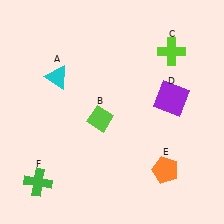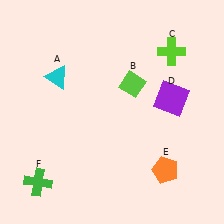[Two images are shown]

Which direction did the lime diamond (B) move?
The lime diamond (B) moved up.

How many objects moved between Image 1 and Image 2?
1 object moved between the two images.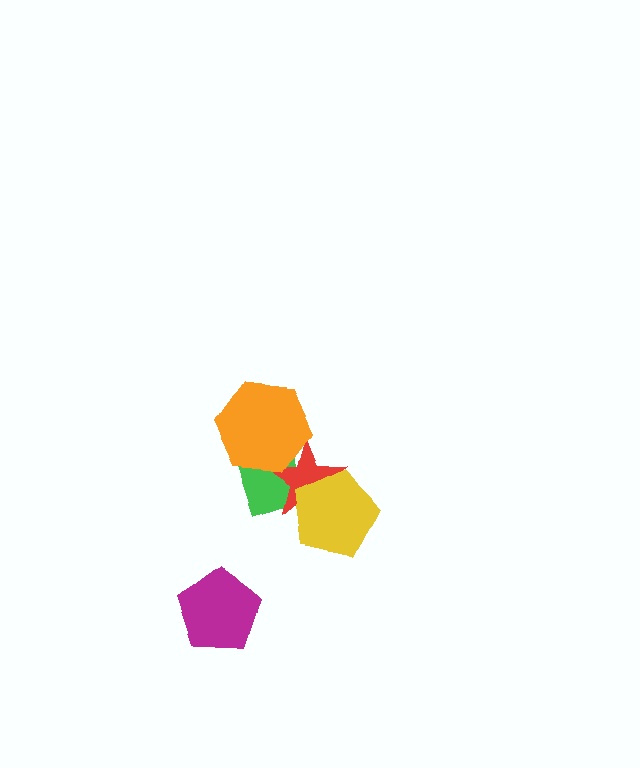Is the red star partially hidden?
Yes, it is partially covered by another shape.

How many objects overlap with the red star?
3 objects overlap with the red star.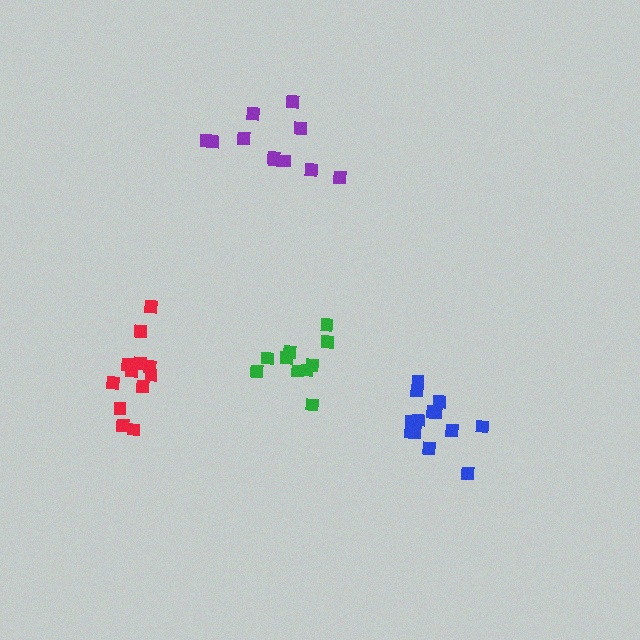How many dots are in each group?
Group 1: 11 dots, Group 2: 10 dots, Group 3: 13 dots, Group 4: 12 dots (46 total).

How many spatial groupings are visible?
There are 4 spatial groupings.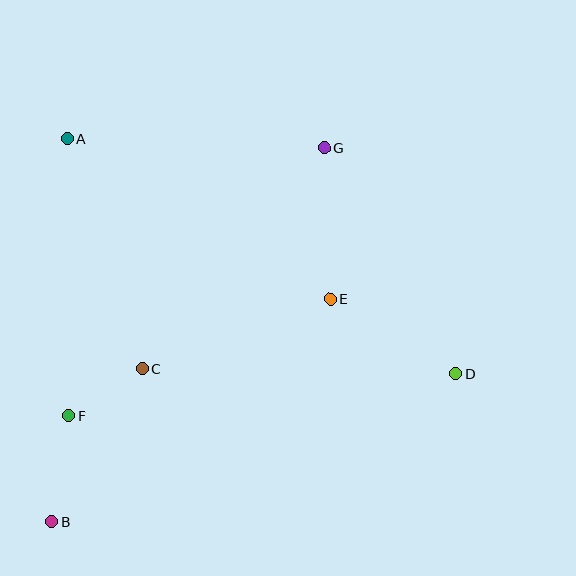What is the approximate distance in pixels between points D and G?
The distance between D and G is approximately 262 pixels.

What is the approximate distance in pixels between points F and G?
The distance between F and G is approximately 370 pixels.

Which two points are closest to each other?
Points C and F are closest to each other.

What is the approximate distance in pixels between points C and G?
The distance between C and G is approximately 286 pixels.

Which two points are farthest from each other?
Points B and G are farthest from each other.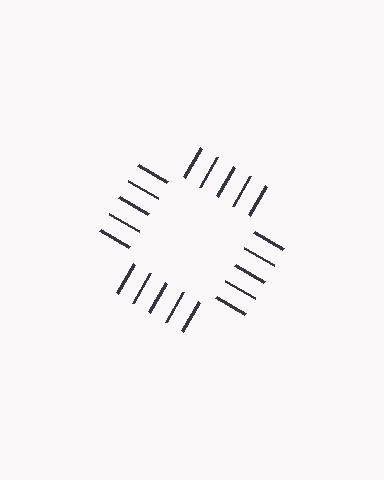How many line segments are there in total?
20 — 5 along each of the 4 edges.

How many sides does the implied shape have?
4 sides — the line-ends trace a square.